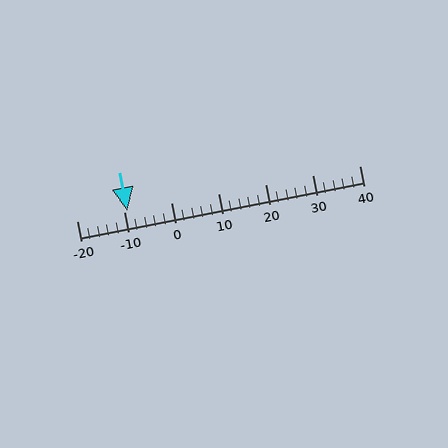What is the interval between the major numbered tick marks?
The major tick marks are spaced 10 units apart.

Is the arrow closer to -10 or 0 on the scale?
The arrow is closer to -10.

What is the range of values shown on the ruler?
The ruler shows values from -20 to 40.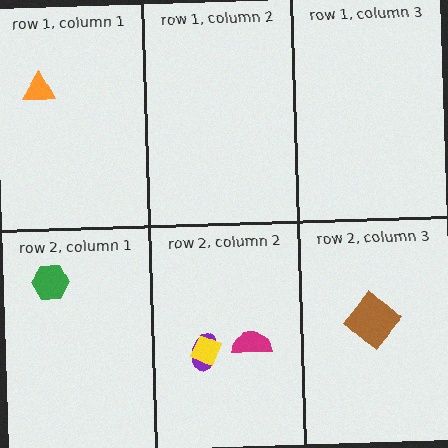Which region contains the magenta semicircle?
The row 2, column 2 region.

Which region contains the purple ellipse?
The row 2, column 2 region.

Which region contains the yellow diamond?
The row 2, column 2 region.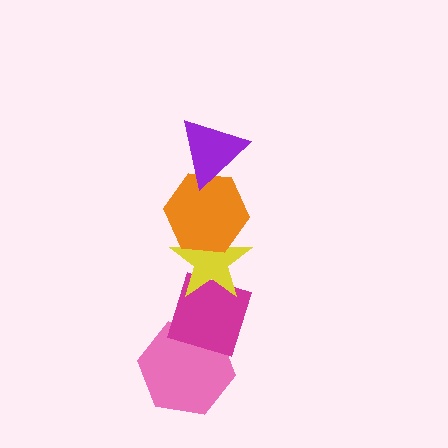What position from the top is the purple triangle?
The purple triangle is 1st from the top.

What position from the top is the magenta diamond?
The magenta diamond is 4th from the top.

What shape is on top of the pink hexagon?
The magenta diamond is on top of the pink hexagon.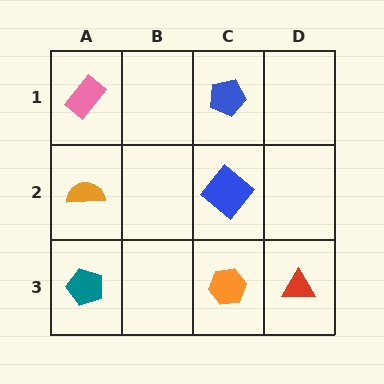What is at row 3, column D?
A red triangle.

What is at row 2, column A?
An orange semicircle.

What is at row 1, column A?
A pink rectangle.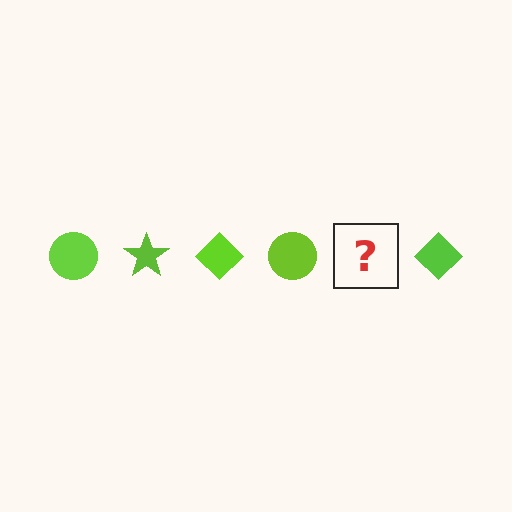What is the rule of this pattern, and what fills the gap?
The rule is that the pattern cycles through circle, star, diamond shapes in lime. The gap should be filled with a lime star.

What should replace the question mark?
The question mark should be replaced with a lime star.